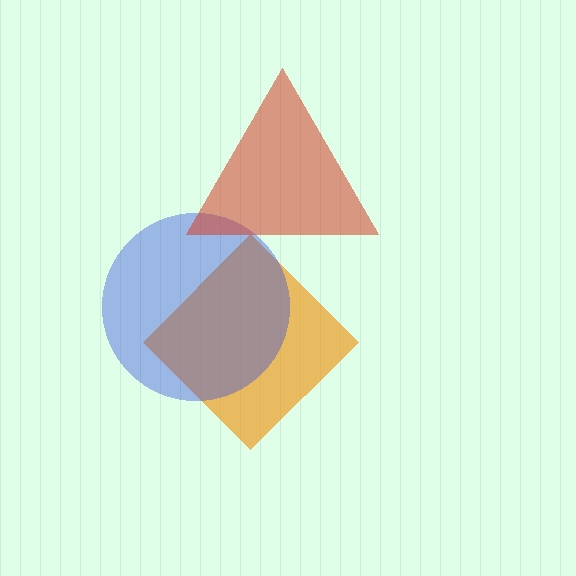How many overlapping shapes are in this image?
There are 3 overlapping shapes in the image.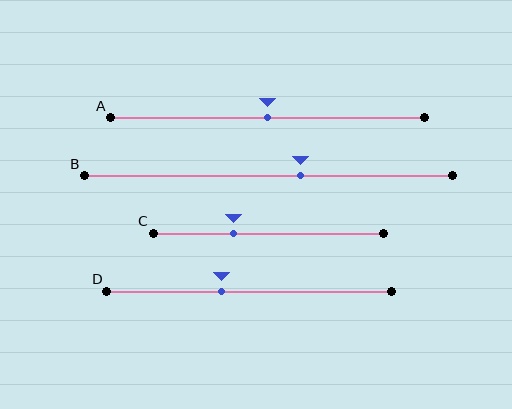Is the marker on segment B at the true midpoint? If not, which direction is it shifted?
No, the marker on segment B is shifted to the right by about 9% of the segment length.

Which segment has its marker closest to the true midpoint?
Segment A has its marker closest to the true midpoint.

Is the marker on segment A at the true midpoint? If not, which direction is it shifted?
Yes, the marker on segment A is at the true midpoint.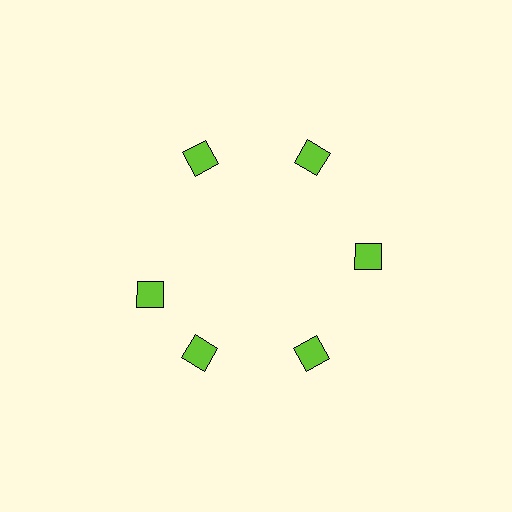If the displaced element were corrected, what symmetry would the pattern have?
It would have 6-fold rotational symmetry — the pattern would map onto itself every 60 degrees.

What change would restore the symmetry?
The symmetry would be restored by rotating it back into even spacing with its neighbors so that all 6 diamonds sit at equal angles and equal distance from the center.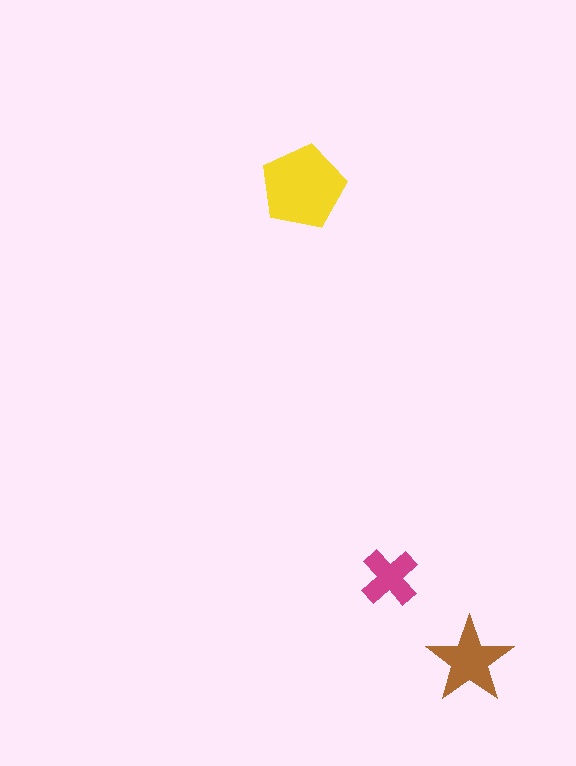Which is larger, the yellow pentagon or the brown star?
The yellow pentagon.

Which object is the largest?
The yellow pentagon.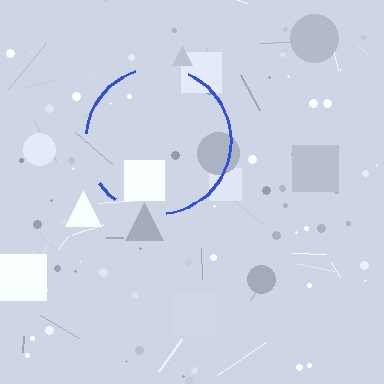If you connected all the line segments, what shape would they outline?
They would outline a circle.